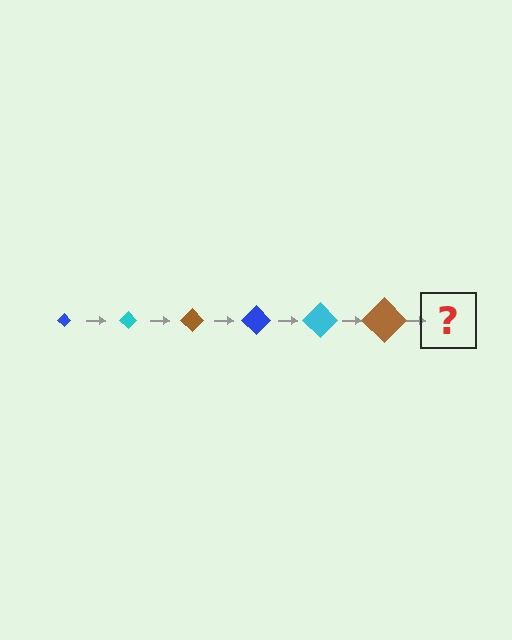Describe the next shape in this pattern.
It should be a blue diamond, larger than the previous one.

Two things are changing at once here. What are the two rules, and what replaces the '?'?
The two rules are that the diamond grows larger each step and the color cycles through blue, cyan, and brown. The '?' should be a blue diamond, larger than the previous one.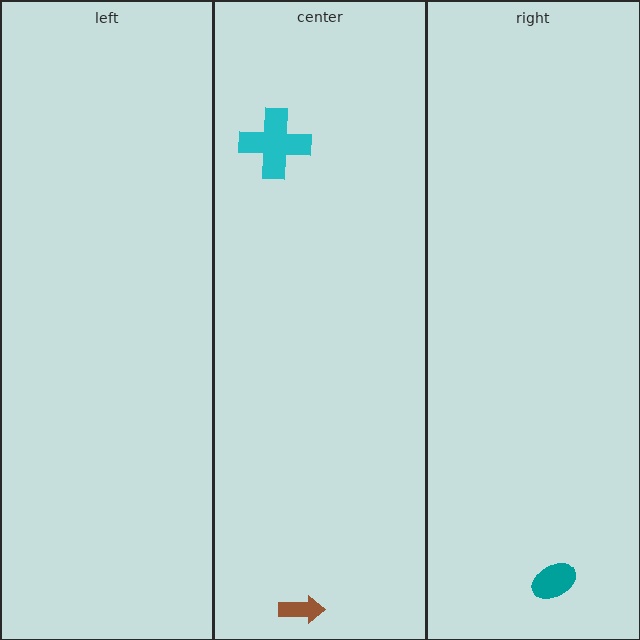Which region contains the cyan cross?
The center region.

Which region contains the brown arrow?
The center region.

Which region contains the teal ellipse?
The right region.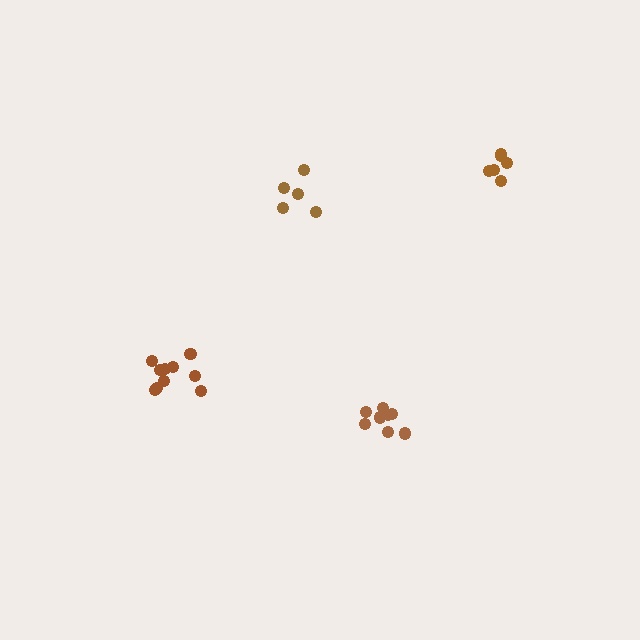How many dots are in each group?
Group 1: 10 dots, Group 2: 5 dots, Group 3: 8 dots, Group 4: 6 dots (29 total).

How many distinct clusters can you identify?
There are 4 distinct clusters.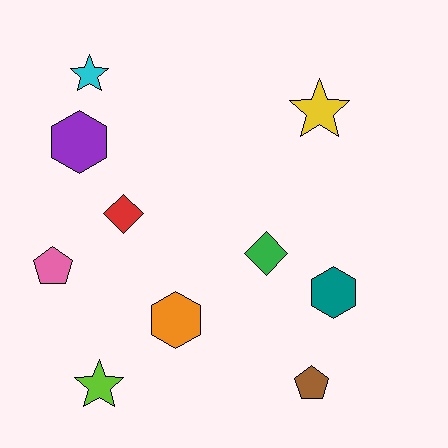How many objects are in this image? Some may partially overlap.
There are 10 objects.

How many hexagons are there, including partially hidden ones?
There are 3 hexagons.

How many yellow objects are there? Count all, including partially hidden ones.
There is 1 yellow object.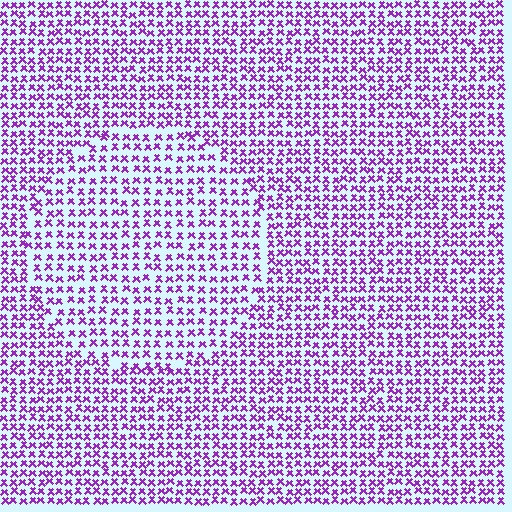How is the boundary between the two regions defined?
The boundary is defined by a change in element density (approximately 1.4x ratio). All elements are the same color, size, and shape.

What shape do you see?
I see a circle.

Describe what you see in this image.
The image contains small purple elements arranged at two different densities. A circle-shaped region is visible where the elements are less densely packed than the surrounding area.